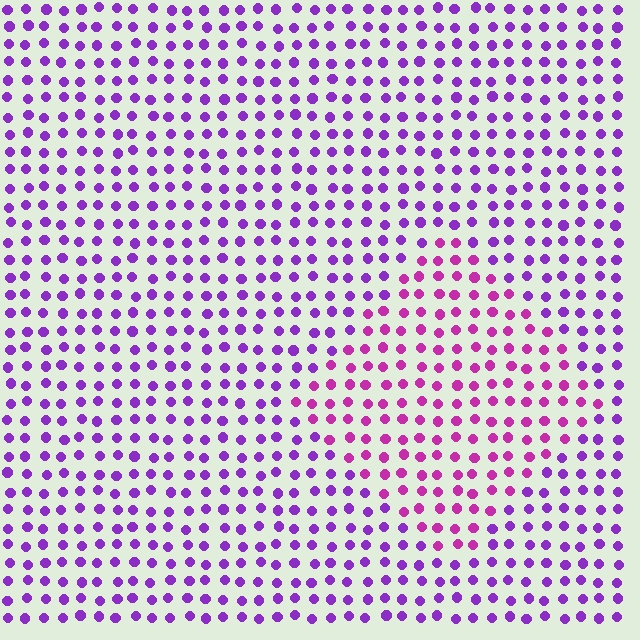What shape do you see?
I see a diamond.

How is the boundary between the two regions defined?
The boundary is defined purely by a slight shift in hue (about 33 degrees). Spacing, size, and orientation are identical on both sides.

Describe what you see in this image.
The image is filled with small purple elements in a uniform arrangement. A diamond-shaped region is visible where the elements are tinted to a slightly different hue, forming a subtle color boundary.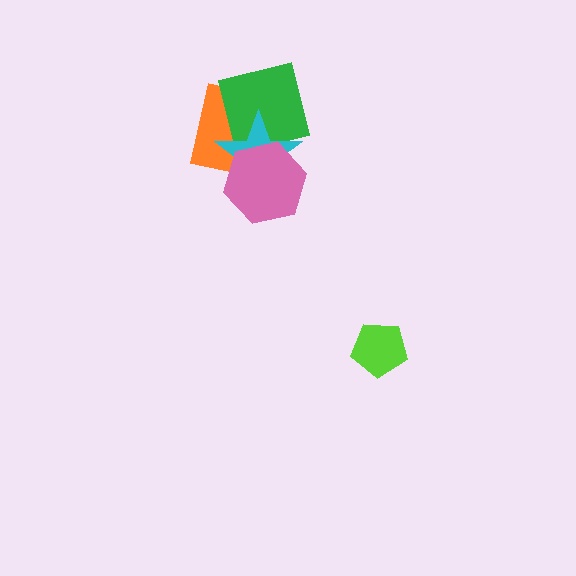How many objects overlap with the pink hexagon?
2 objects overlap with the pink hexagon.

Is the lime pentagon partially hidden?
No, no other shape covers it.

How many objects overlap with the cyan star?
3 objects overlap with the cyan star.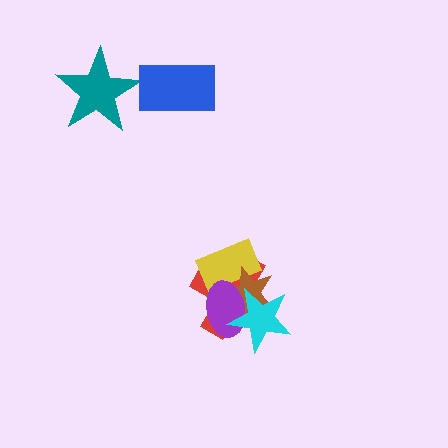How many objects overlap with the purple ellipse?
4 objects overlap with the purple ellipse.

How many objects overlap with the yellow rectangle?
3 objects overlap with the yellow rectangle.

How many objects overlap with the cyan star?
3 objects overlap with the cyan star.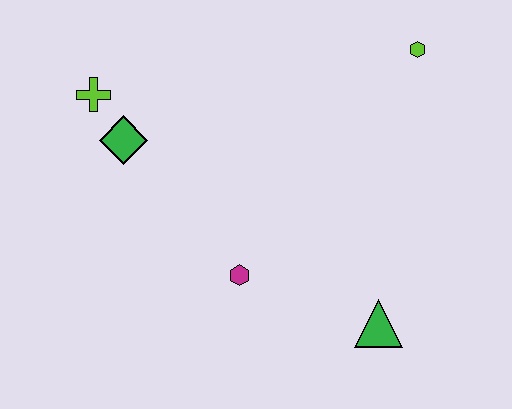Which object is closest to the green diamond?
The lime cross is closest to the green diamond.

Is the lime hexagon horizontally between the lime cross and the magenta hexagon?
No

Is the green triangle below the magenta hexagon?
Yes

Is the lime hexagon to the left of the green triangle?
No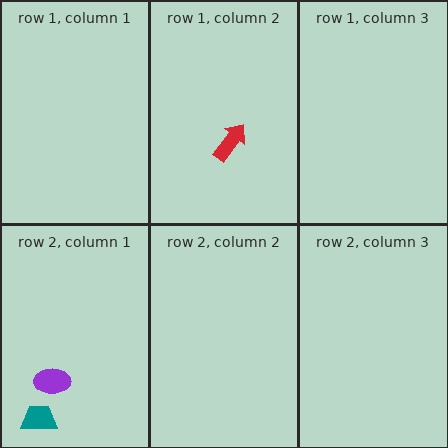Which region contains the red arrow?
The row 1, column 2 region.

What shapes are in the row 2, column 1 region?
The teal trapezoid, the purple ellipse.